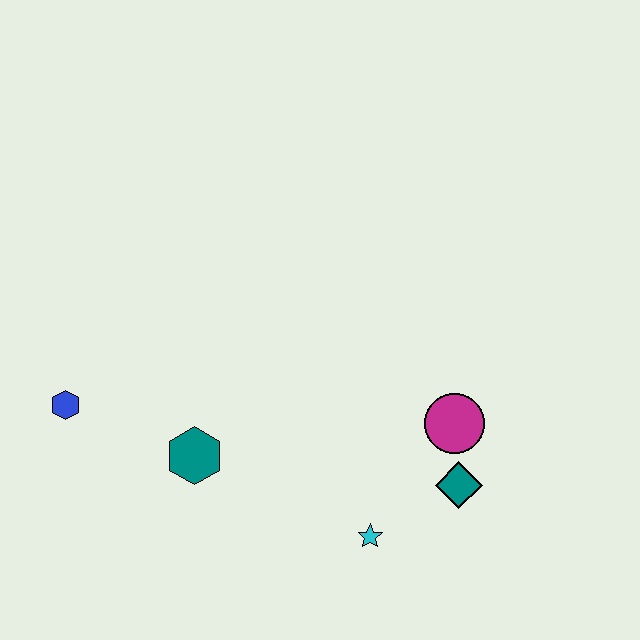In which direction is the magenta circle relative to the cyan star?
The magenta circle is above the cyan star.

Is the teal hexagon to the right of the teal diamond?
No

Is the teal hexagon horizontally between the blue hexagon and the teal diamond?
Yes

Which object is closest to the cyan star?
The teal diamond is closest to the cyan star.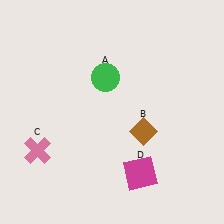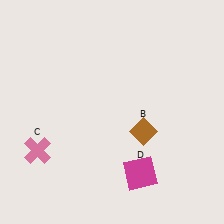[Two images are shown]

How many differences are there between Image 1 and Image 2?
There is 1 difference between the two images.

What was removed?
The green circle (A) was removed in Image 2.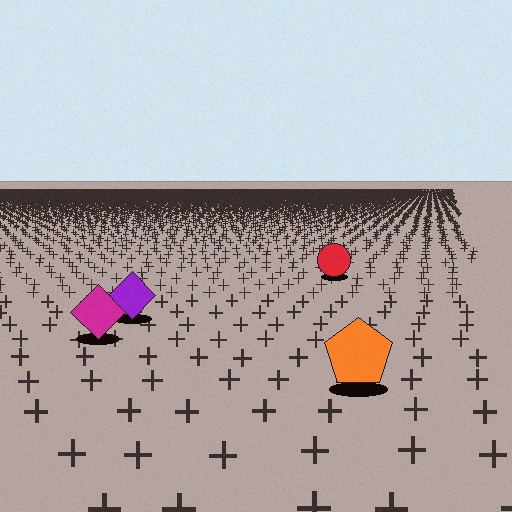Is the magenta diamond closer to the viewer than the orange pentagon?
No. The orange pentagon is closer — you can tell from the texture gradient: the ground texture is coarser near it.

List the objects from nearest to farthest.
From nearest to farthest: the orange pentagon, the magenta diamond, the purple diamond, the red circle.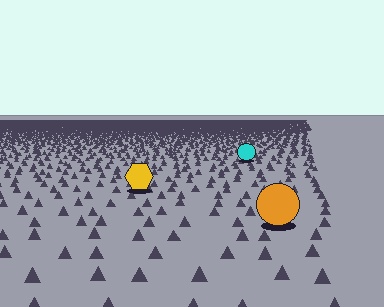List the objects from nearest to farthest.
From nearest to farthest: the orange circle, the yellow hexagon, the cyan circle.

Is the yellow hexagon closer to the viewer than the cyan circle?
Yes. The yellow hexagon is closer — you can tell from the texture gradient: the ground texture is coarser near it.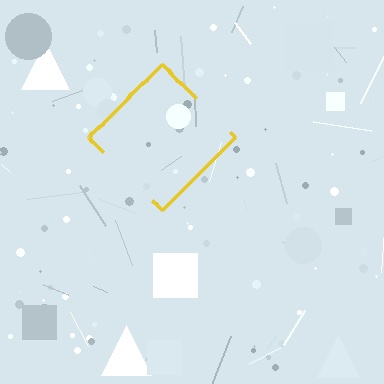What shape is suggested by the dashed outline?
The dashed outline suggests a diamond.